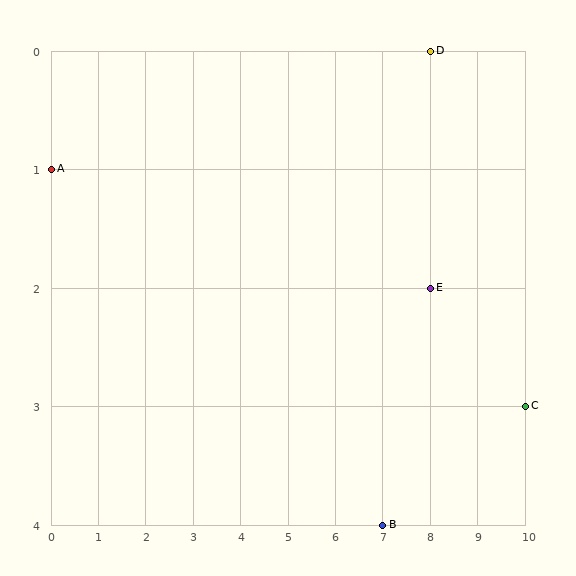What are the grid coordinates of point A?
Point A is at grid coordinates (0, 1).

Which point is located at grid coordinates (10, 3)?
Point C is at (10, 3).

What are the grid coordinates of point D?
Point D is at grid coordinates (8, 0).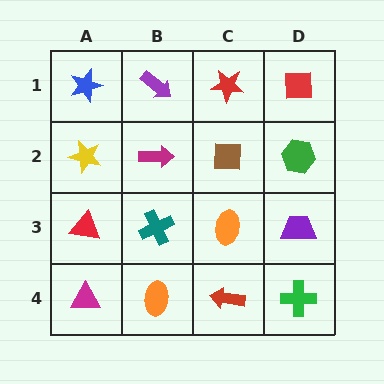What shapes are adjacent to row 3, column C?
A brown square (row 2, column C), a red arrow (row 4, column C), a teal cross (row 3, column B), a purple trapezoid (row 3, column D).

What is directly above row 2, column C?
A red star.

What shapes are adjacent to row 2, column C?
A red star (row 1, column C), an orange ellipse (row 3, column C), a magenta arrow (row 2, column B), a green hexagon (row 2, column D).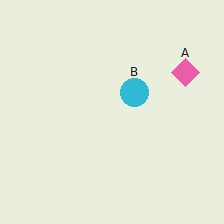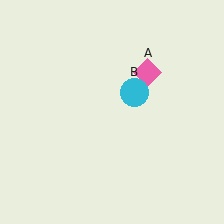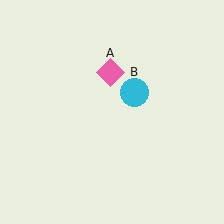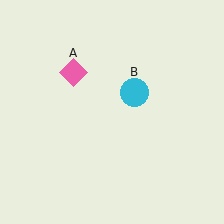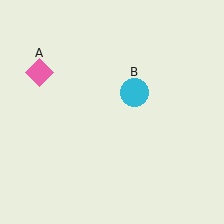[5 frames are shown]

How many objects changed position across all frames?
1 object changed position: pink diamond (object A).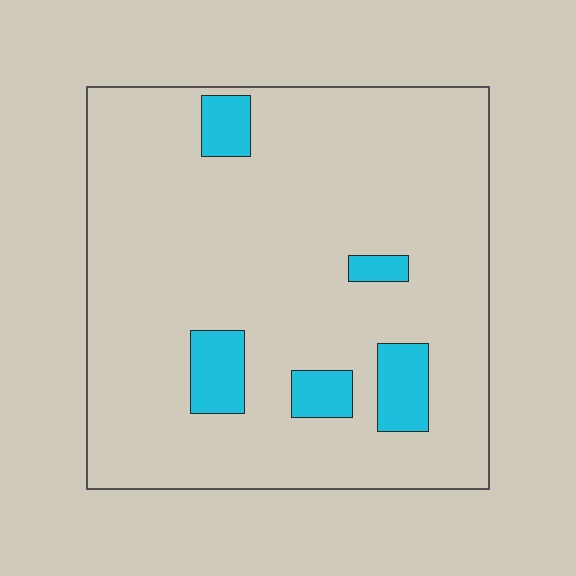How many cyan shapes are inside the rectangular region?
5.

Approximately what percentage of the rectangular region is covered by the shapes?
Approximately 10%.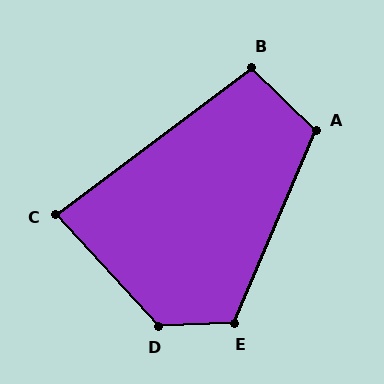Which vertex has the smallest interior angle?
C, at approximately 84 degrees.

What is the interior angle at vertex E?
Approximately 115 degrees (obtuse).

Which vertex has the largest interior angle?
D, at approximately 131 degrees.